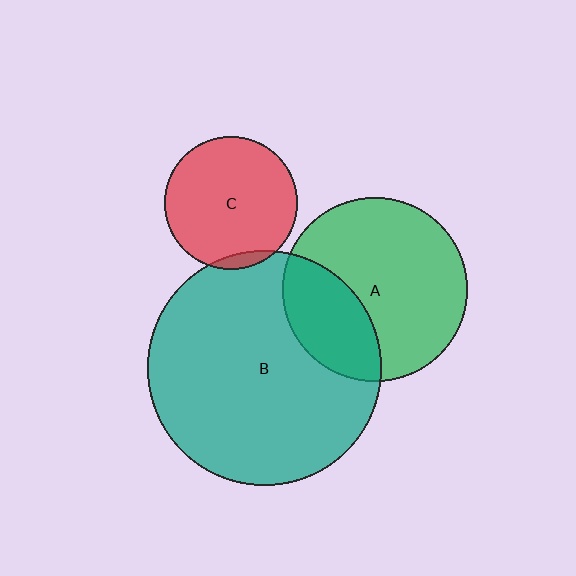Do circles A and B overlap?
Yes.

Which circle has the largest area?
Circle B (teal).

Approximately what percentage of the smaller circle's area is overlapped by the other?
Approximately 30%.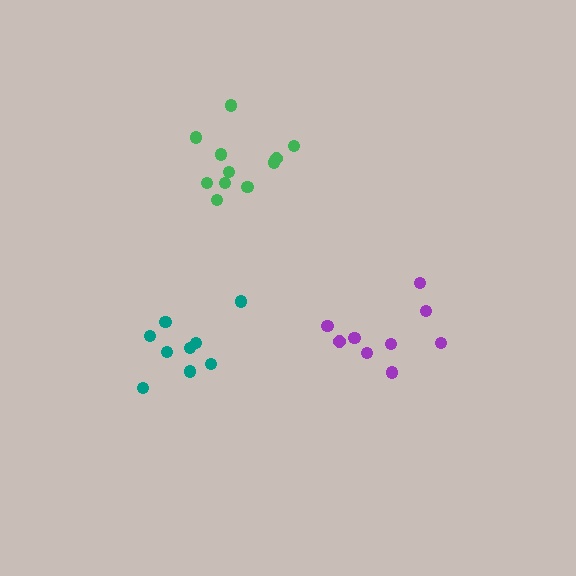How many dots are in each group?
Group 1: 11 dots, Group 2: 9 dots, Group 3: 9 dots (29 total).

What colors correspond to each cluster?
The clusters are colored: green, purple, teal.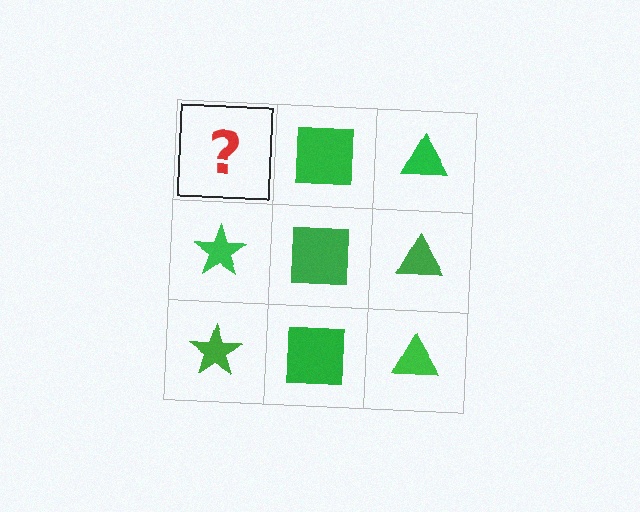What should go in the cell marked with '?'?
The missing cell should contain a green star.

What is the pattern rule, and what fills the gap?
The rule is that each column has a consistent shape. The gap should be filled with a green star.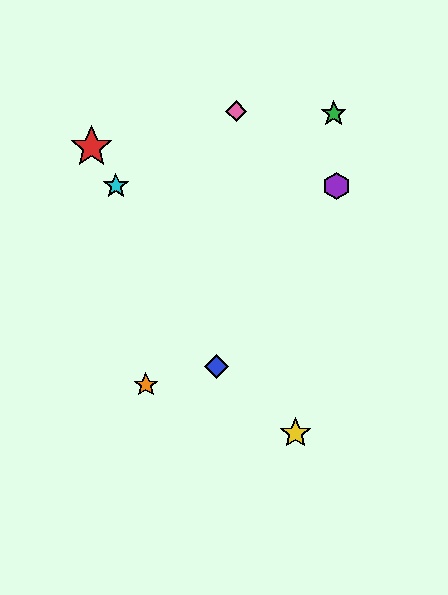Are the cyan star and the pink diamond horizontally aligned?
No, the cyan star is at y≈186 and the pink diamond is at y≈111.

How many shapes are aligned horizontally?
2 shapes (the purple hexagon, the cyan star) are aligned horizontally.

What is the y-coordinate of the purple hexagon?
The purple hexagon is at y≈186.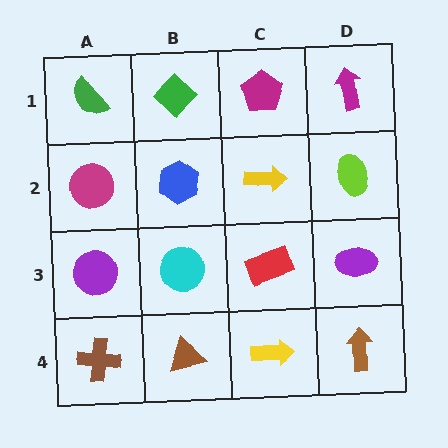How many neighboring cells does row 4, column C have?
3.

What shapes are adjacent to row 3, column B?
A blue hexagon (row 2, column B), a brown triangle (row 4, column B), a purple circle (row 3, column A), a red rectangle (row 3, column C).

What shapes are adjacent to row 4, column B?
A cyan circle (row 3, column B), a brown cross (row 4, column A), a yellow arrow (row 4, column C).